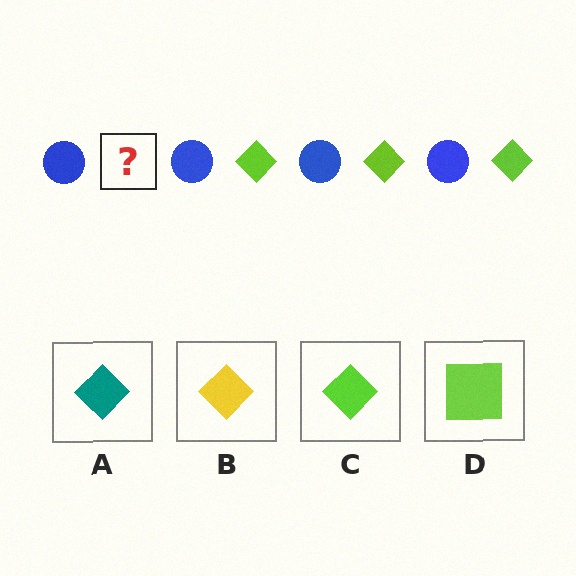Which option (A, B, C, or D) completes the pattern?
C.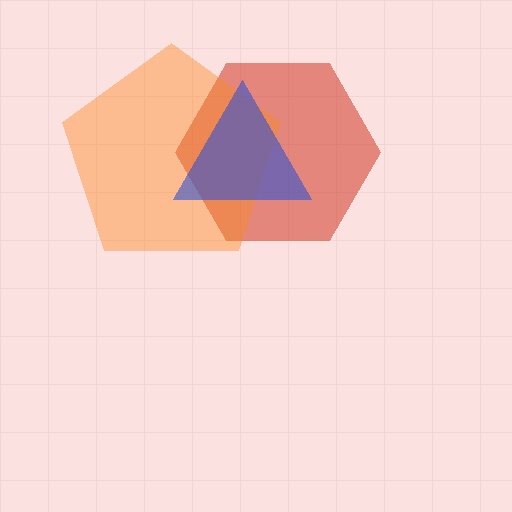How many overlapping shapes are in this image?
There are 3 overlapping shapes in the image.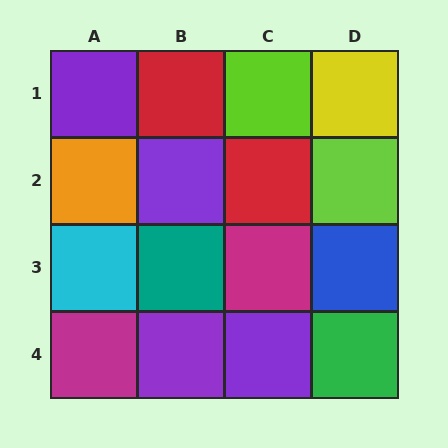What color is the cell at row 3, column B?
Teal.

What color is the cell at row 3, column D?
Blue.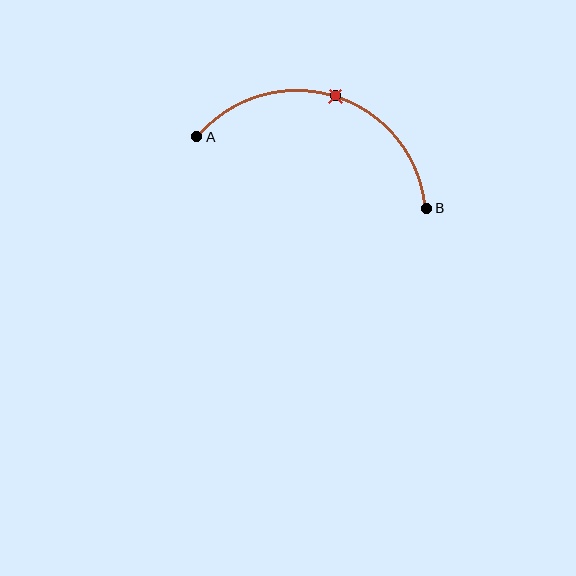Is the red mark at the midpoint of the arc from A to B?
Yes. The red mark lies on the arc at equal arc-length from both A and B — it is the arc midpoint.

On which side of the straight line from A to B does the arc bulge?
The arc bulges above the straight line connecting A and B.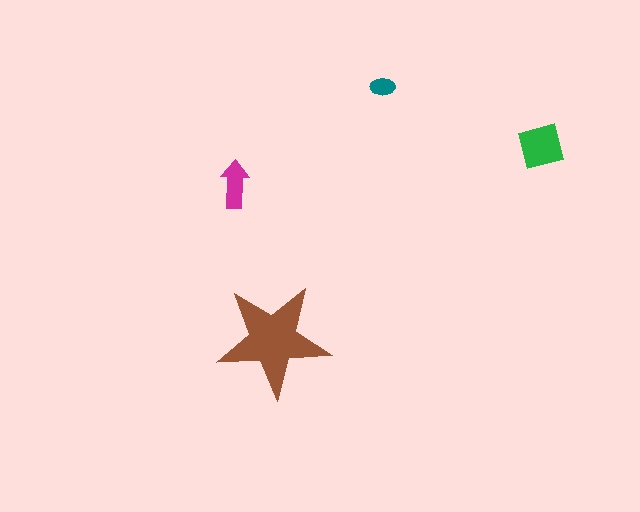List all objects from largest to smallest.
The brown star, the green square, the magenta arrow, the teal ellipse.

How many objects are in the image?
There are 4 objects in the image.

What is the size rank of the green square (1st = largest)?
2nd.